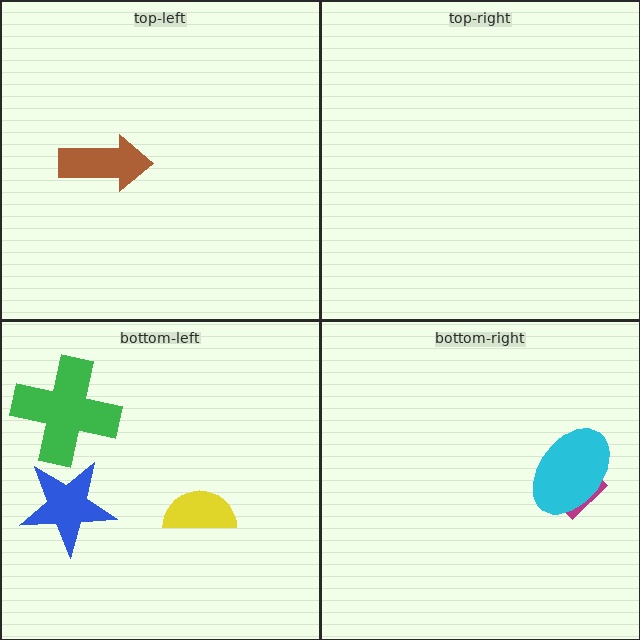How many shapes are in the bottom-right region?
2.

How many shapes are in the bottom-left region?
3.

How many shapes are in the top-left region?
1.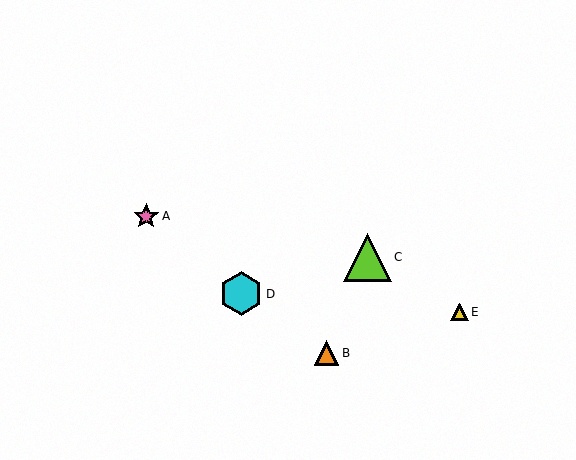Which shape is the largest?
The lime triangle (labeled C) is the largest.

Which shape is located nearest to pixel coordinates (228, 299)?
The cyan hexagon (labeled D) at (241, 294) is nearest to that location.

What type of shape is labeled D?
Shape D is a cyan hexagon.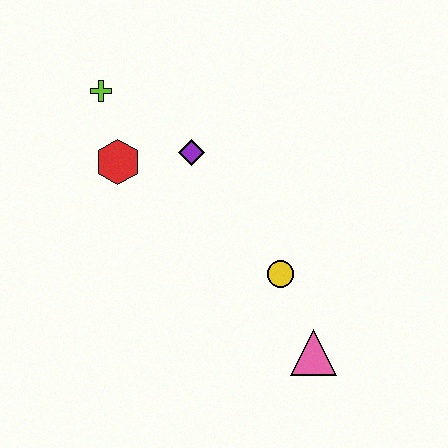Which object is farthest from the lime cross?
The pink triangle is farthest from the lime cross.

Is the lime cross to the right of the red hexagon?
No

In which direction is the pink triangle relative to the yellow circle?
The pink triangle is below the yellow circle.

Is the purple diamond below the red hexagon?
No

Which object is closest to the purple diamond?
The red hexagon is closest to the purple diamond.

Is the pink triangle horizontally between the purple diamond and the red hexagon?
No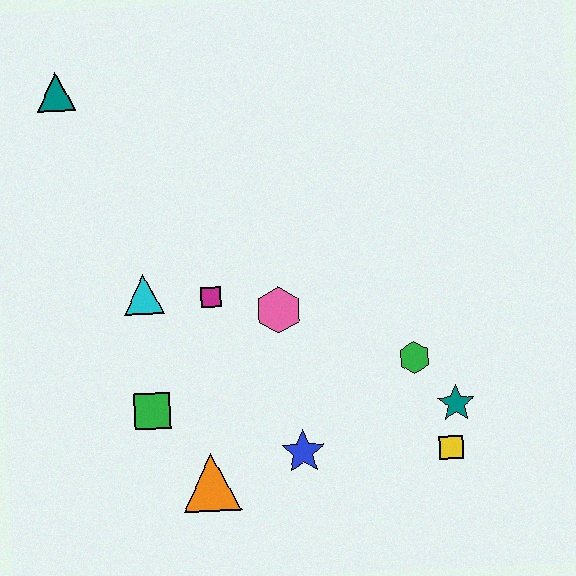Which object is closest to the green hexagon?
The teal star is closest to the green hexagon.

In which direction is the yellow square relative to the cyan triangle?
The yellow square is to the right of the cyan triangle.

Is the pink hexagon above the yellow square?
Yes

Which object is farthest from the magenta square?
The yellow square is farthest from the magenta square.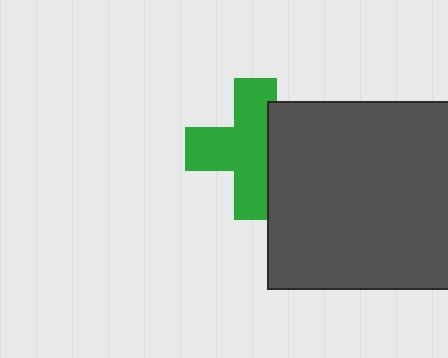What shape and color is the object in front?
The object in front is a dark gray square.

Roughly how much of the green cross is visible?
Most of it is visible (roughly 69%).